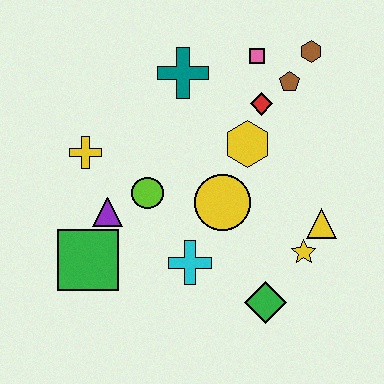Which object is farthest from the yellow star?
The yellow cross is farthest from the yellow star.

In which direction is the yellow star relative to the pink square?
The yellow star is below the pink square.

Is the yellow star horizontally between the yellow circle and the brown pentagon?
No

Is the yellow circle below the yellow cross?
Yes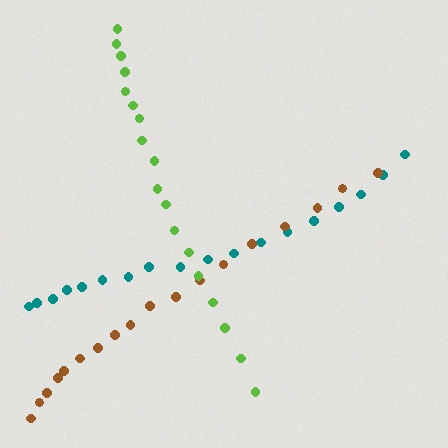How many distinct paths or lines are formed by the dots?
There are 3 distinct paths.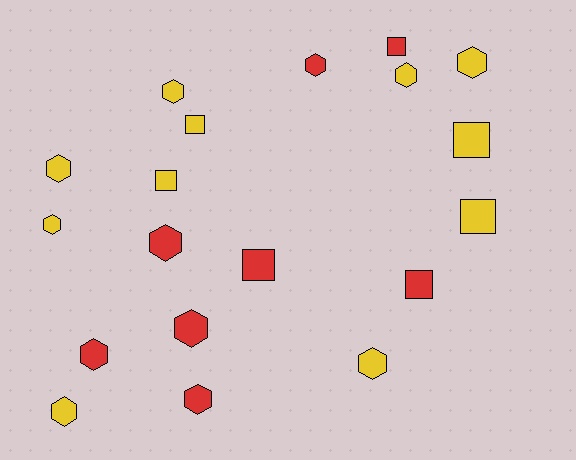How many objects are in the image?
There are 19 objects.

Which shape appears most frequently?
Hexagon, with 12 objects.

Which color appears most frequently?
Yellow, with 11 objects.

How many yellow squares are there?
There are 4 yellow squares.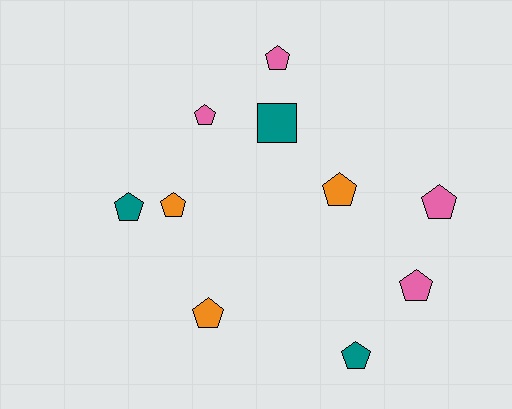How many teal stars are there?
There are no teal stars.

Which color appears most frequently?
Pink, with 4 objects.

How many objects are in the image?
There are 10 objects.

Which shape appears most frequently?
Pentagon, with 9 objects.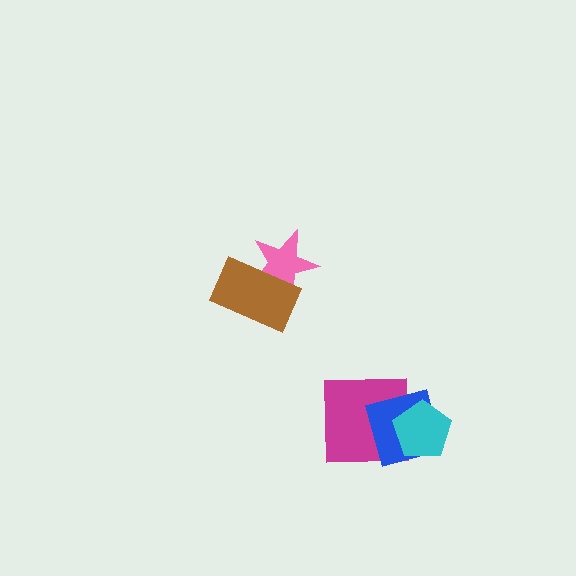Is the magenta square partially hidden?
Yes, it is partially covered by another shape.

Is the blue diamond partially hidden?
Yes, it is partially covered by another shape.